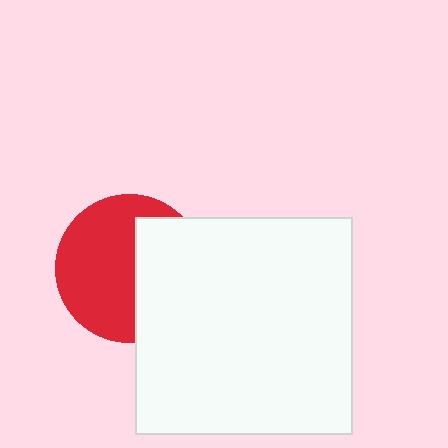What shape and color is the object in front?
The object in front is a white square.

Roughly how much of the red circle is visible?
About half of it is visible (roughly 59%).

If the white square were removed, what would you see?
You would see the complete red circle.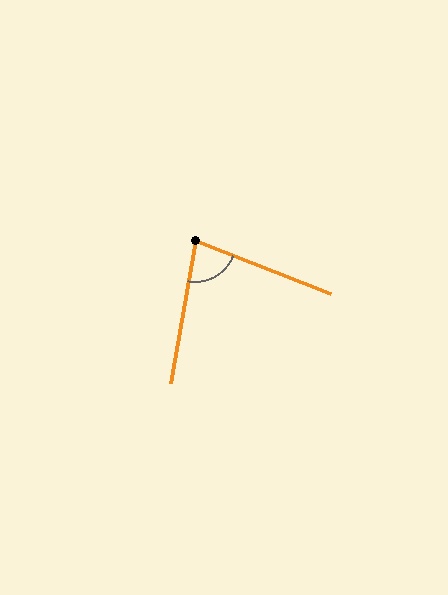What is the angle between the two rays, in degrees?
Approximately 79 degrees.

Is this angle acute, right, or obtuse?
It is acute.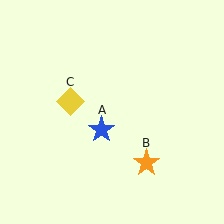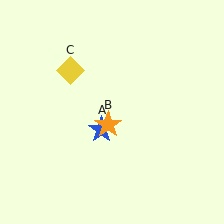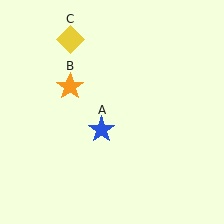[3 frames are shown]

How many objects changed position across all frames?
2 objects changed position: orange star (object B), yellow diamond (object C).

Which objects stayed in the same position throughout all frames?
Blue star (object A) remained stationary.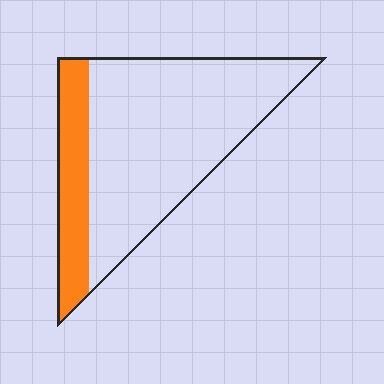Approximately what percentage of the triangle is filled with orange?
Approximately 20%.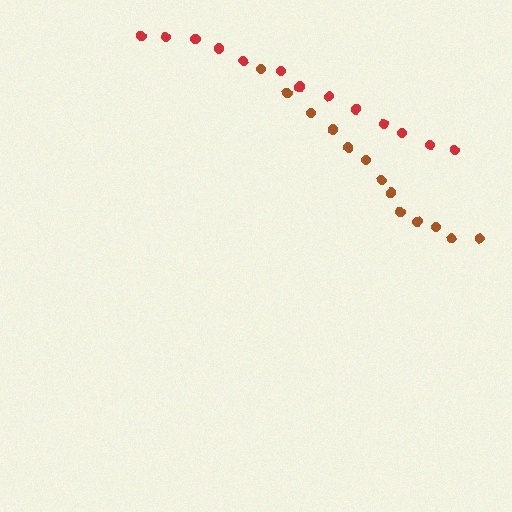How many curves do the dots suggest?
There are 2 distinct paths.